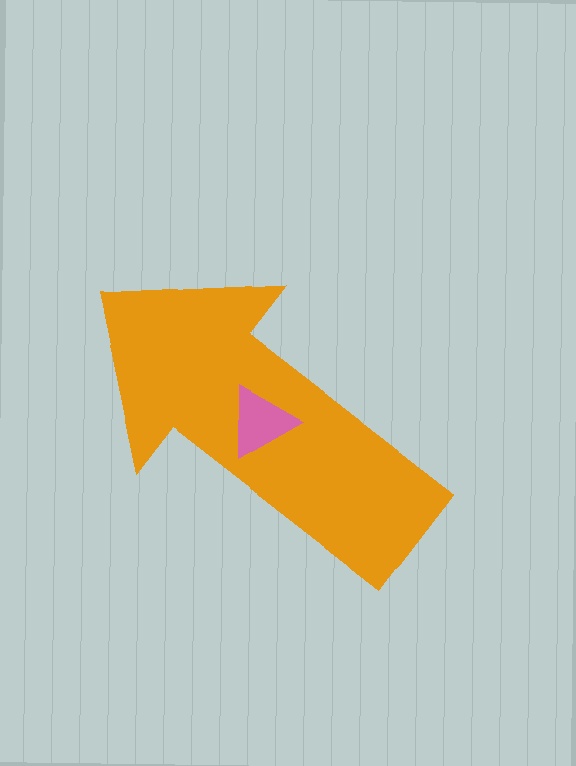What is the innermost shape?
The pink triangle.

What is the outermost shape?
The orange arrow.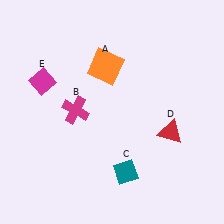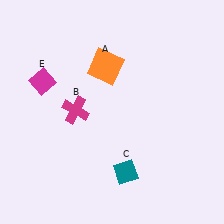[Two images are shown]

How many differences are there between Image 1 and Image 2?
There is 1 difference between the two images.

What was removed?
The red triangle (D) was removed in Image 2.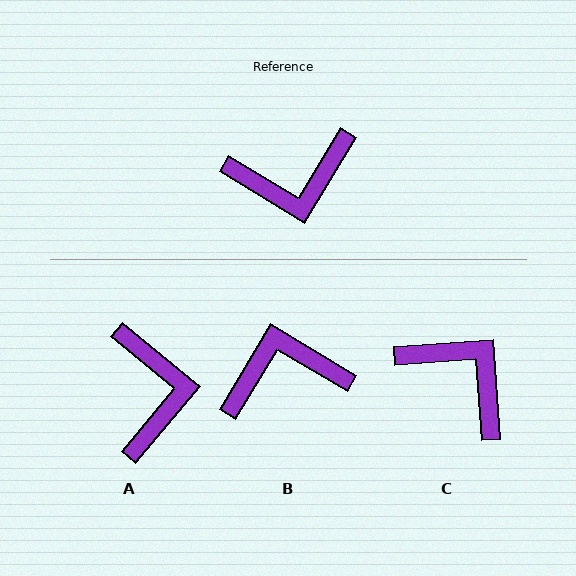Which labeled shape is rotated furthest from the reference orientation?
B, about 180 degrees away.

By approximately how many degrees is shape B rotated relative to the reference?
Approximately 180 degrees clockwise.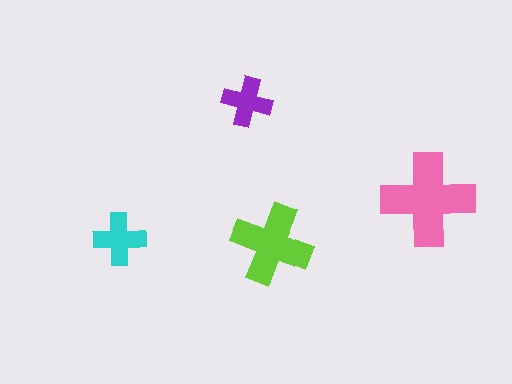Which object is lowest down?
The lime cross is bottommost.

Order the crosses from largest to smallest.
the pink one, the lime one, the cyan one, the purple one.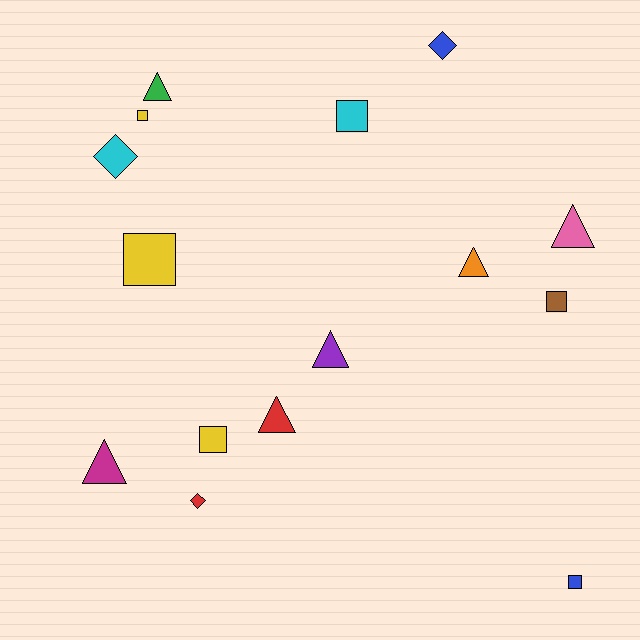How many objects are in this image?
There are 15 objects.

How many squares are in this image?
There are 6 squares.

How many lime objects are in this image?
There are no lime objects.